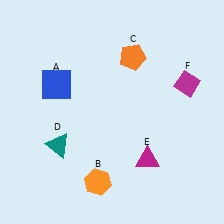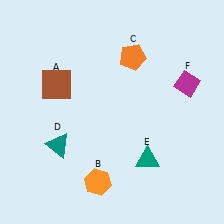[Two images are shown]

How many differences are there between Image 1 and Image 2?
There are 2 differences between the two images.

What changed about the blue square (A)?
In Image 1, A is blue. In Image 2, it changed to brown.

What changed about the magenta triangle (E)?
In Image 1, E is magenta. In Image 2, it changed to teal.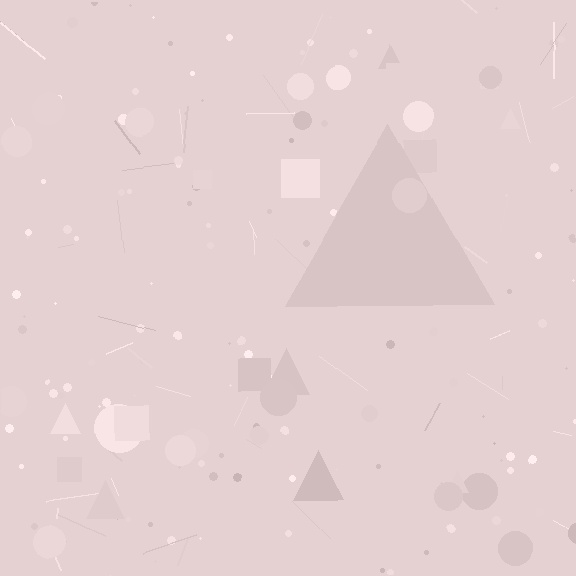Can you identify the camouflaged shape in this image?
The camouflaged shape is a triangle.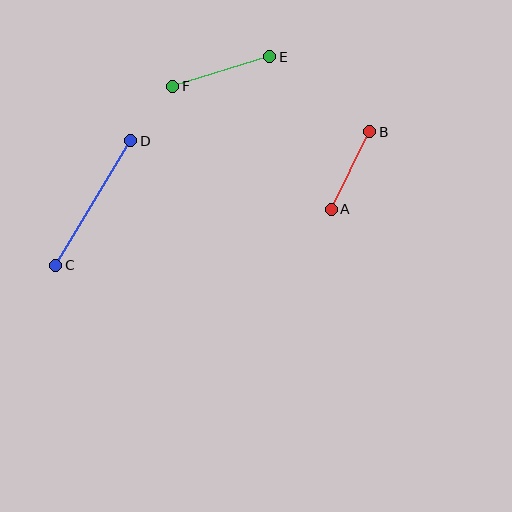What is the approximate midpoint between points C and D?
The midpoint is at approximately (93, 203) pixels.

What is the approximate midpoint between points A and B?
The midpoint is at approximately (351, 170) pixels.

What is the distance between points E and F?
The distance is approximately 102 pixels.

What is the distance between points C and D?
The distance is approximately 146 pixels.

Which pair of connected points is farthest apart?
Points C and D are farthest apart.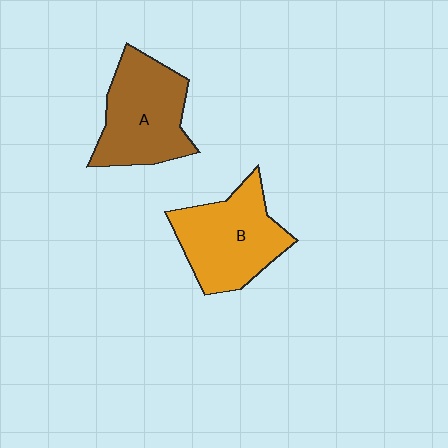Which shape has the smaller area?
Shape A (brown).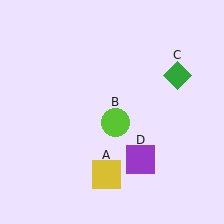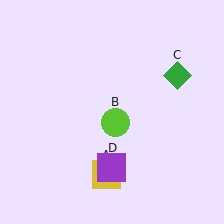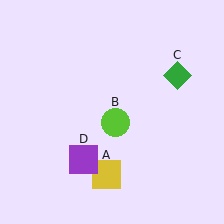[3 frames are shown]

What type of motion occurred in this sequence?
The purple square (object D) rotated clockwise around the center of the scene.